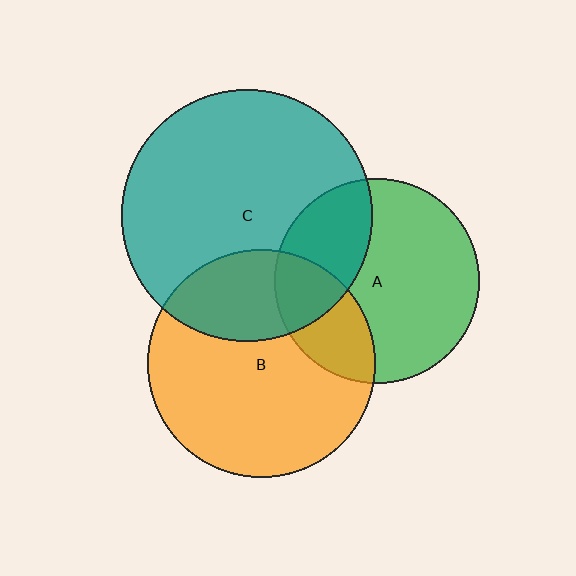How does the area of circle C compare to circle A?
Approximately 1.5 times.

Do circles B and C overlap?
Yes.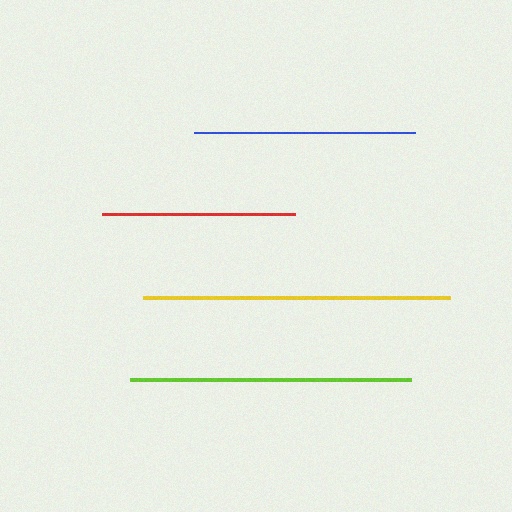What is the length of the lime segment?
The lime segment is approximately 281 pixels long.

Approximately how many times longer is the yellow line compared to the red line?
The yellow line is approximately 1.6 times the length of the red line.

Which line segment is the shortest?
The red line is the shortest at approximately 193 pixels.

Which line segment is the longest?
The yellow line is the longest at approximately 307 pixels.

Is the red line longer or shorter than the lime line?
The lime line is longer than the red line.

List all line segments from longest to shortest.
From longest to shortest: yellow, lime, blue, red.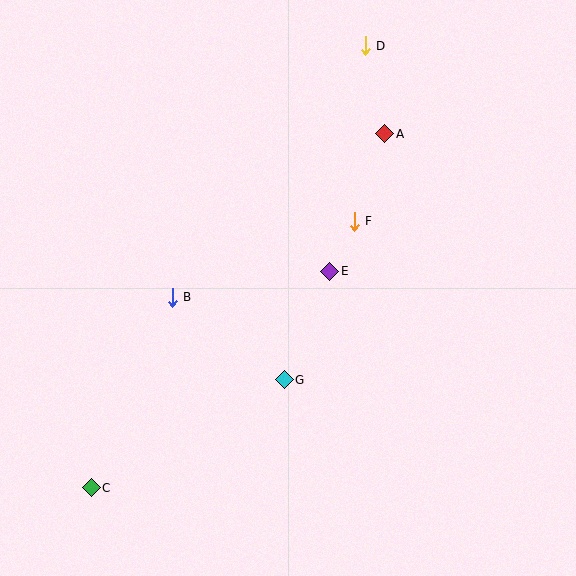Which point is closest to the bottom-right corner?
Point G is closest to the bottom-right corner.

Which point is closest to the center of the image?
Point E at (330, 271) is closest to the center.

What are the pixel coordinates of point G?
Point G is at (284, 380).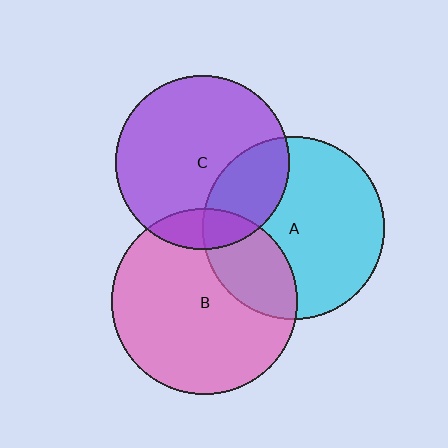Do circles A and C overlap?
Yes.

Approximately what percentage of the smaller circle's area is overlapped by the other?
Approximately 25%.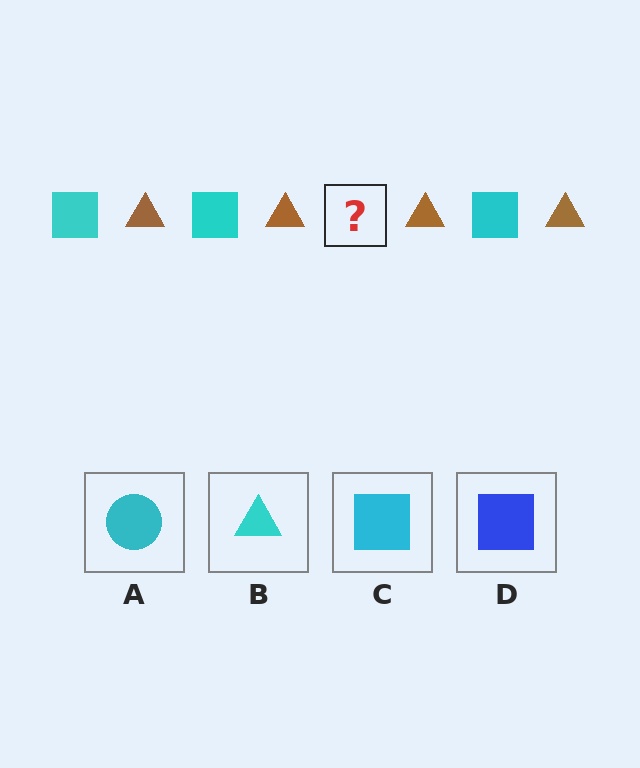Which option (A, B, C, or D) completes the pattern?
C.